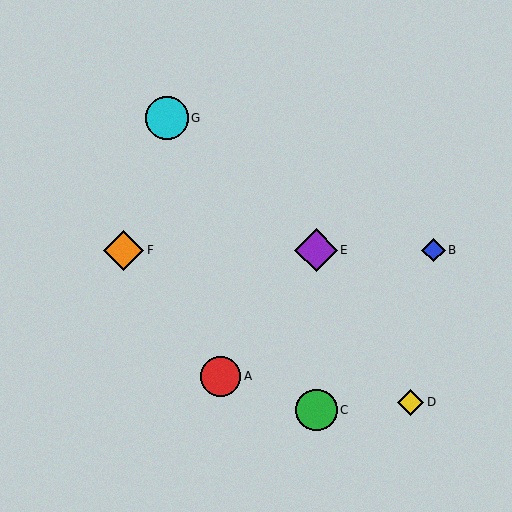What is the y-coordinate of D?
Object D is at y≈402.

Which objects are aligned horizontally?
Objects B, E, F are aligned horizontally.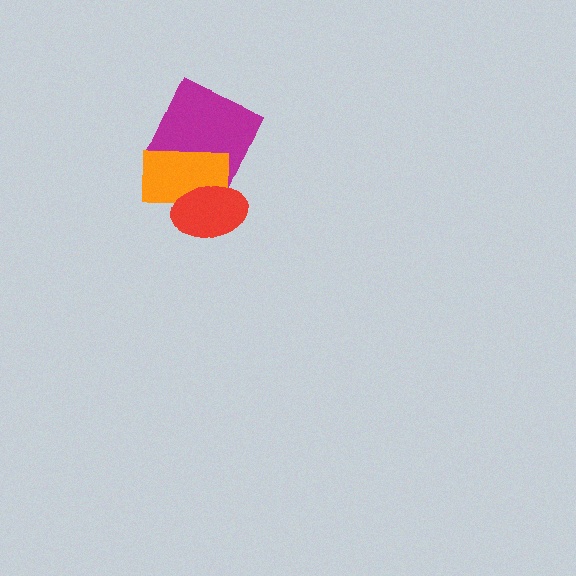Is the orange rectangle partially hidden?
Yes, it is partially covered by another shape.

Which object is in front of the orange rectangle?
The red ellipse is in front of the orange rectangle.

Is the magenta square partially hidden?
Yes, it is partially covered by another shape.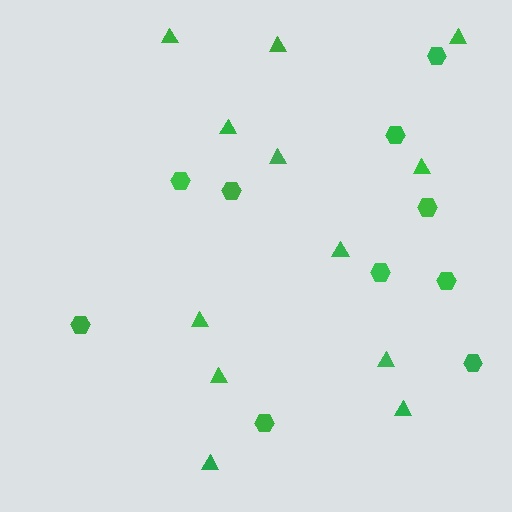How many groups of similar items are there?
There are 2 groups: one group of hexagons (10) and one group of triangles (12).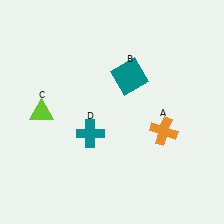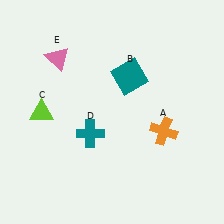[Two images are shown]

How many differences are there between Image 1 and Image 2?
There is 1 difference between the two images.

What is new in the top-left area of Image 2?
A pink triangle (E) was added in the top-left area of Image 2.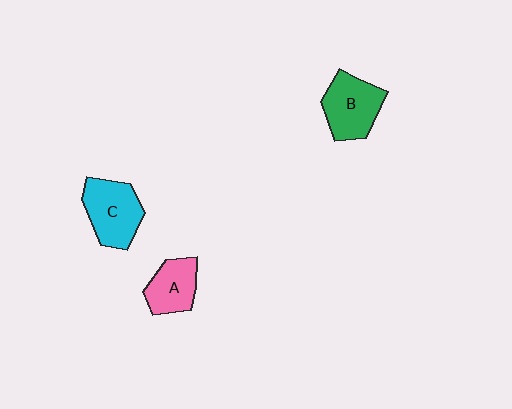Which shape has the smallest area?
Shape A (pink).